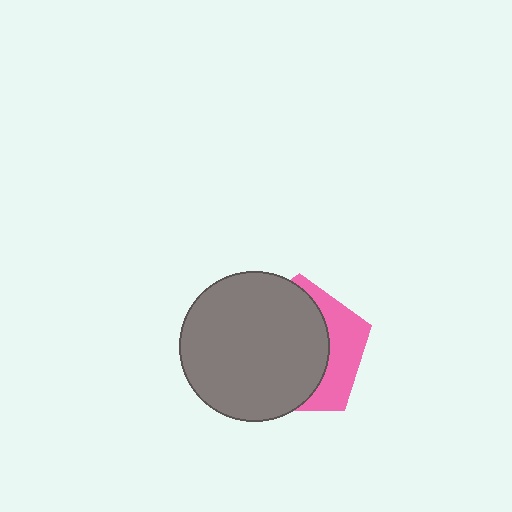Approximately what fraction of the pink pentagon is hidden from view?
Roughly 68% of the pink pentagon is hidden behind the gray circle.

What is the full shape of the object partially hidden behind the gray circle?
The partially hidden object is a pink pentagon.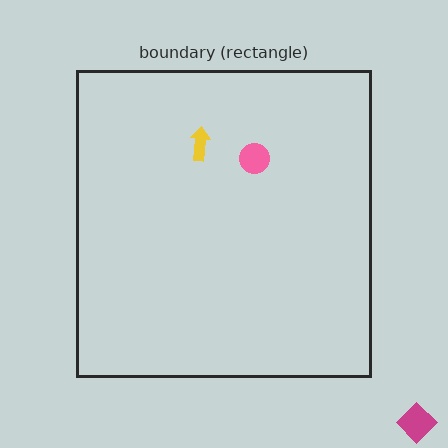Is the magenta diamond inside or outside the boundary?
Outside.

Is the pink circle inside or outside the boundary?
Inside.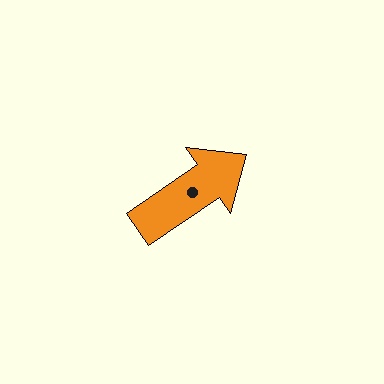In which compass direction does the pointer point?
Northeast.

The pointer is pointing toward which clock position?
Roughly 2 o'clock.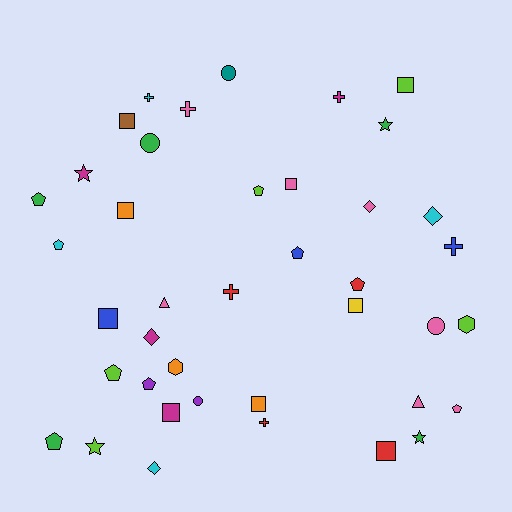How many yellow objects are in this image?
There is 1 yellow object.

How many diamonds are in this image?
There are 4 diamonds.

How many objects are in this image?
There are 40 objects.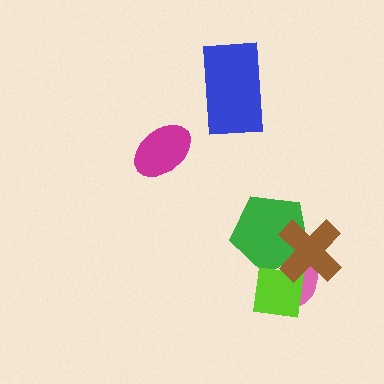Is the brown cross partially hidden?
No, no other shape covers it.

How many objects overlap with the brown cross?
3 objects overlap with the brown cross.